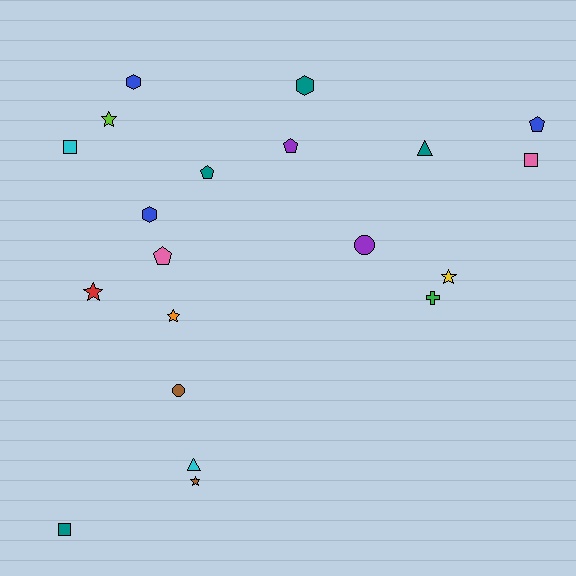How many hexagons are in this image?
There are 3 hexagons.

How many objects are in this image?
There are 20 objects.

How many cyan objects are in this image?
There are 2 cyan objects.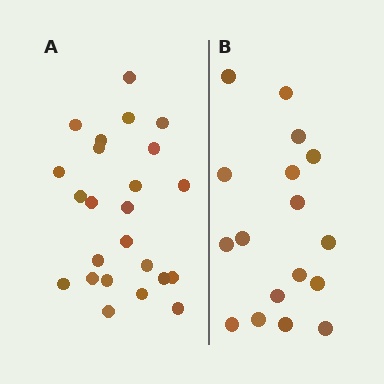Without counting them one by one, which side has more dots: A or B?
Region A (the left region) has more dots.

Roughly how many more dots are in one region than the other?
Region A has roughly 8 or so more dots than region B.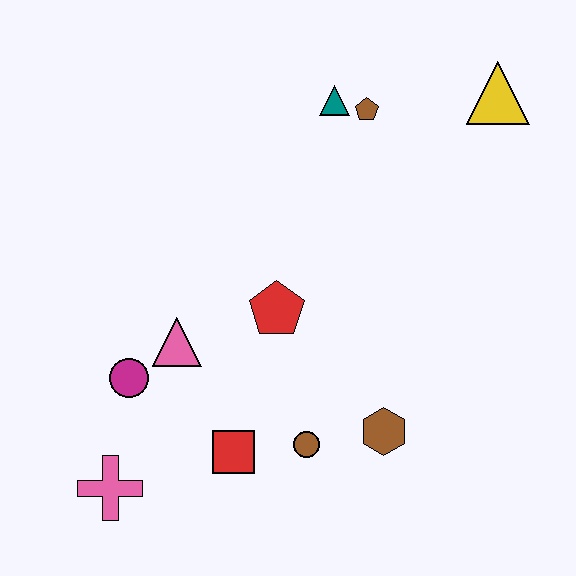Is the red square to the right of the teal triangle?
No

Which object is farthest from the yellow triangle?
The pink cross is farthest from the yellow triangle.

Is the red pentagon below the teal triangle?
Yes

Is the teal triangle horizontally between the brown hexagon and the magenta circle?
Yes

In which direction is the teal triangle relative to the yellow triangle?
The teal triangle is to the left of the yellow triangle.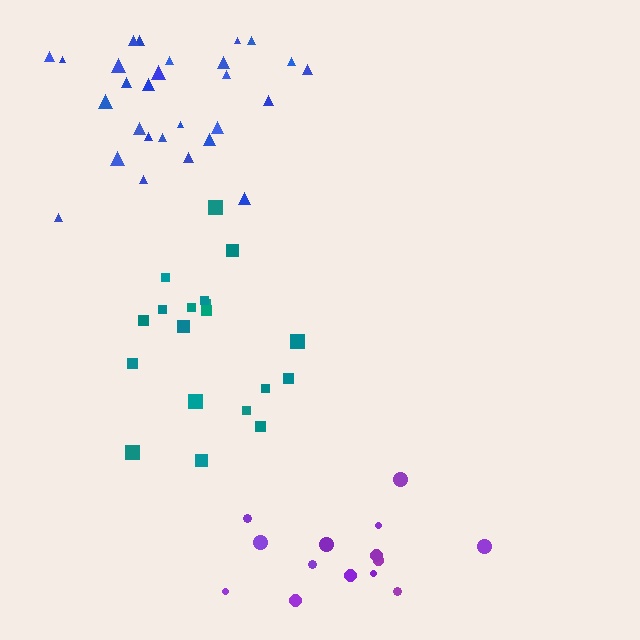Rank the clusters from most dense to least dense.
blue, teal, purple.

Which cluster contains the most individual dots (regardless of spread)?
Blue (28).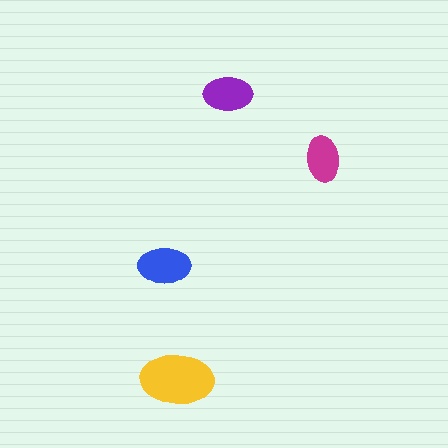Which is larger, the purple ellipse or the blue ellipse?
The blue one.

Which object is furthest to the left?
The blue ellipse is leftmost.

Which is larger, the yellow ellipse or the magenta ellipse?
The yellow one.